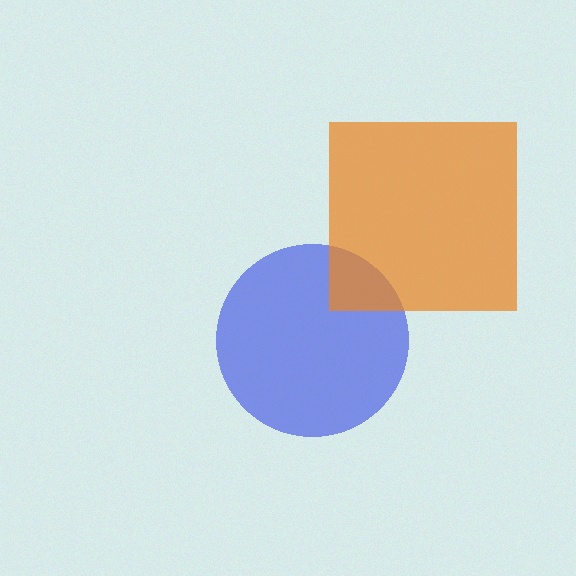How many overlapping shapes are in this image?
There are 2 overlapping shapes in the image.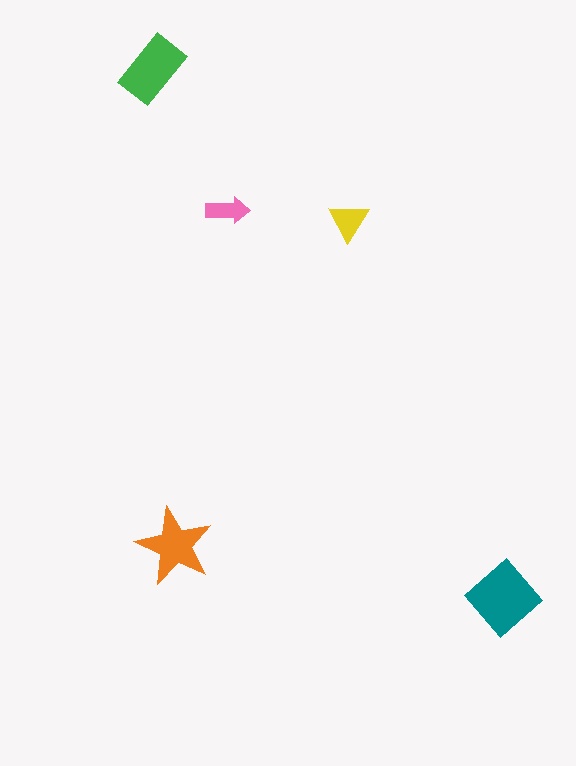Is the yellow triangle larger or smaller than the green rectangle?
Smaller.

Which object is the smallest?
The pink arrow.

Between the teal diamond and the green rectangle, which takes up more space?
The teal diamond.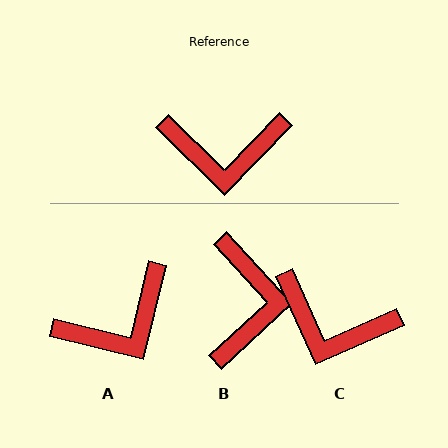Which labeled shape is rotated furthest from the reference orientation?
B, about 87 degrees away.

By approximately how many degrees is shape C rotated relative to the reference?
Approximately 22 degrees clockwise.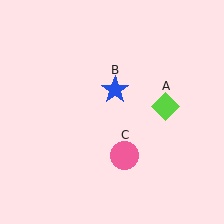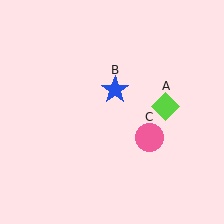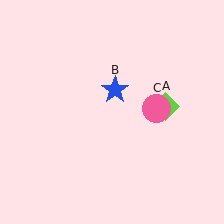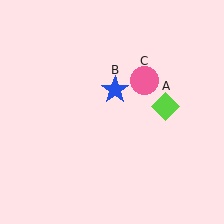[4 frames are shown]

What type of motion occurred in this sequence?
The pink circle (object C) rotated counterclockwise around the center of the scene.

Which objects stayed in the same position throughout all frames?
Lime diamond (object A) and blue star (object B) remained stationary.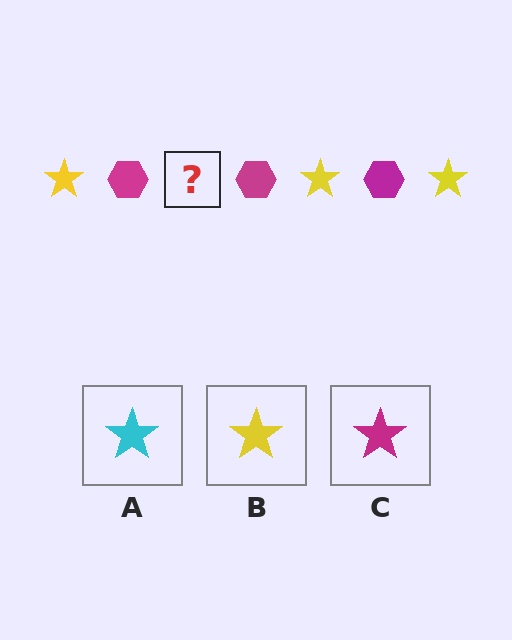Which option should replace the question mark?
Option B.